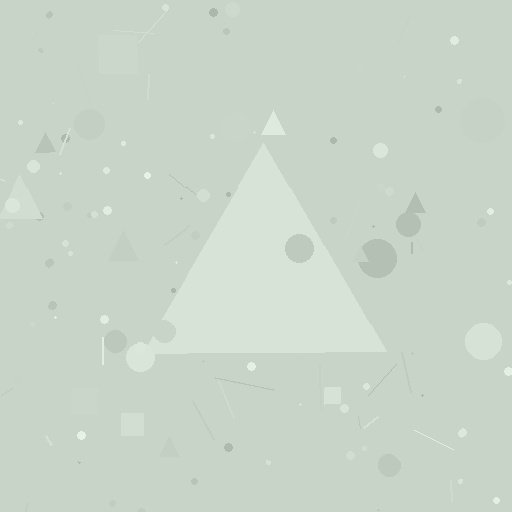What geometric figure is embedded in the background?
A triangle is embedded in the background.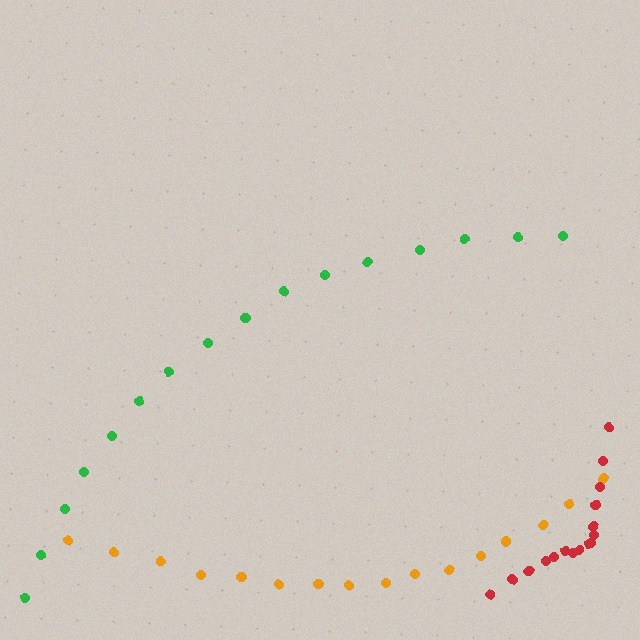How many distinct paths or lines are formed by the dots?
There are 3 distinct paths.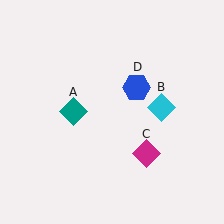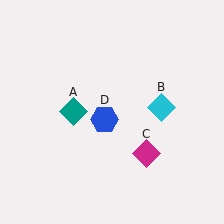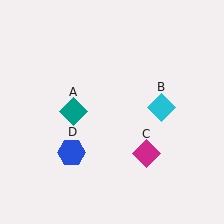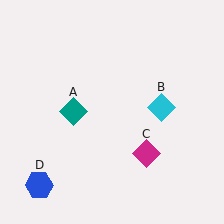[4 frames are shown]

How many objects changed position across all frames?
1 object changed position: blue hexagon (object D).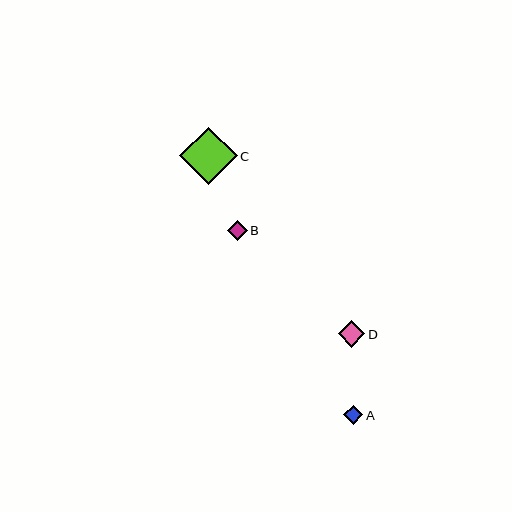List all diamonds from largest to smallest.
From largest to smallest: C, D, B, A.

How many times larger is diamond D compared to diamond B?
Diamond D is approximately 1.3 times the size of diamond B.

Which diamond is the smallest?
Diamond A is the smallest with a size of approximately 19 pixels.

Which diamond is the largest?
Diamond C is the largest with a size of approximately 58 pixels.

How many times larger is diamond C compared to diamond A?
Diamond C is approximately 3.0 times the size of diamond A.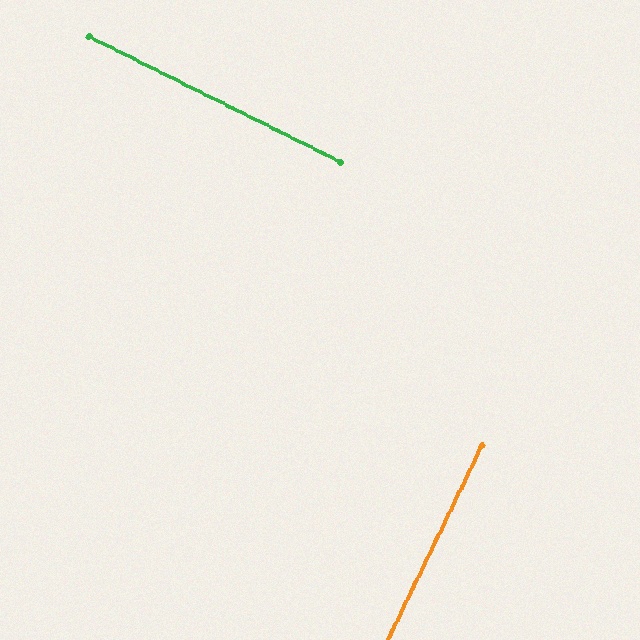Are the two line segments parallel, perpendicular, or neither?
Perpendicular — they meet at approximately 89°.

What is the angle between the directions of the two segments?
Approximately 89 degrees.